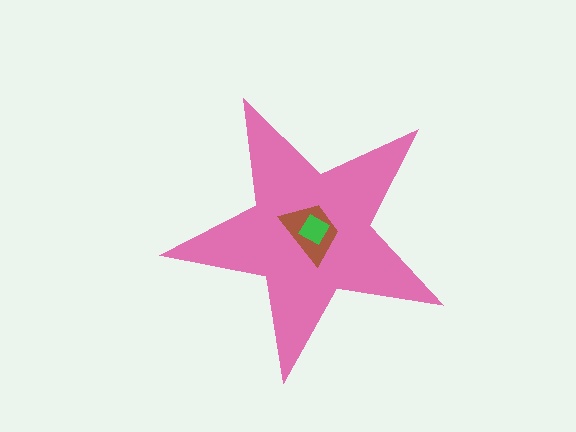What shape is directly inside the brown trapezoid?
The green diamond.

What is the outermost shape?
The pink star.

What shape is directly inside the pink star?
The brown trapezoid.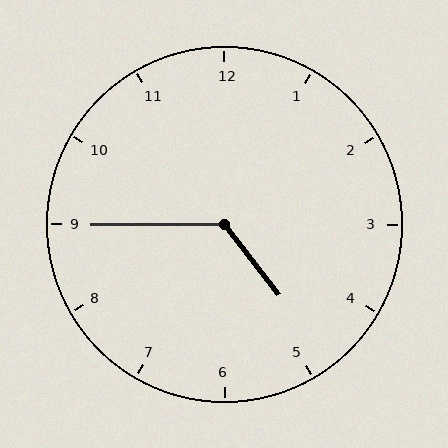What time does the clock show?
4:45.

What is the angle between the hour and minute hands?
Approximately 128 degrees.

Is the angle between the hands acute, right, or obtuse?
It is obtuse.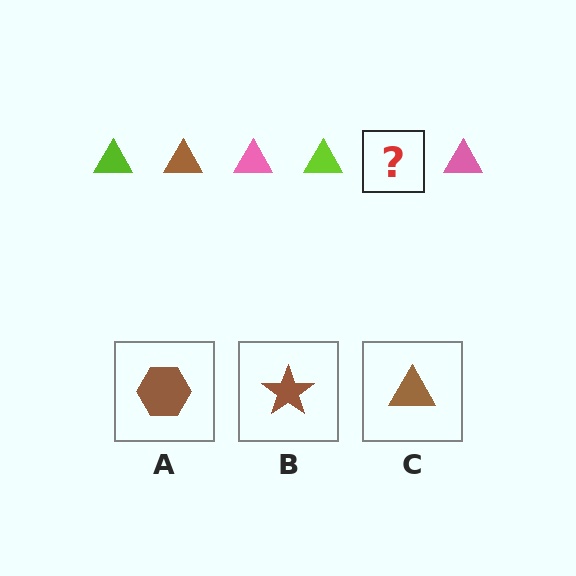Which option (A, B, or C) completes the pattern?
C.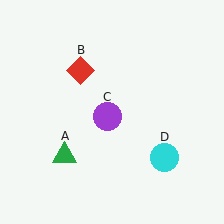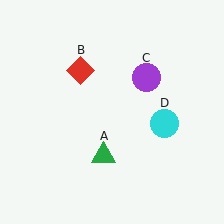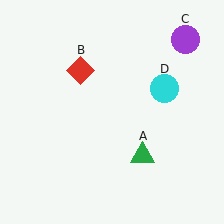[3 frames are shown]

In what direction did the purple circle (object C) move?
The purple circle (object C) moved up and to the right.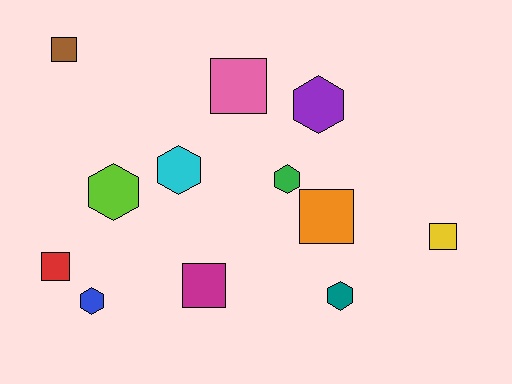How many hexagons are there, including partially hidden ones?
There are 6 hexagons.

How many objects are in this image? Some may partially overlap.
There are 12 objects.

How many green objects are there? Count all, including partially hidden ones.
There is 1 green object.